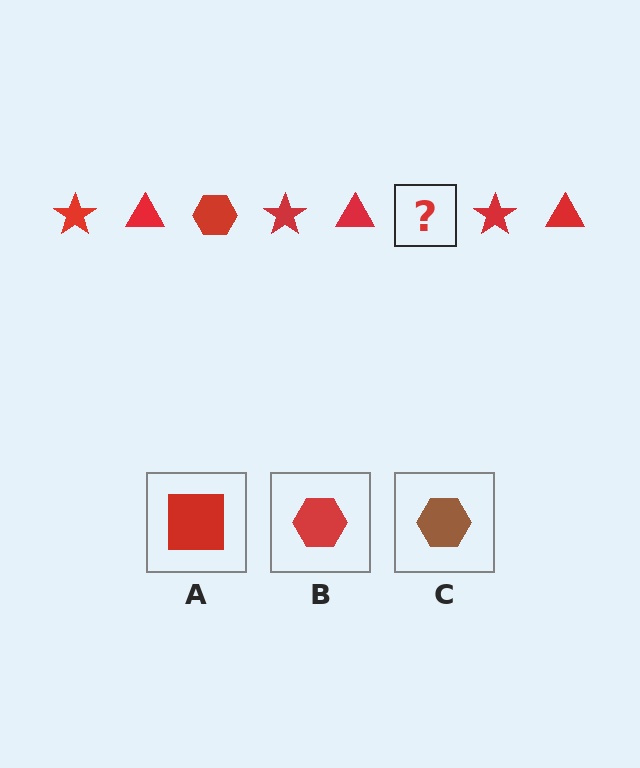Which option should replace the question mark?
Option B.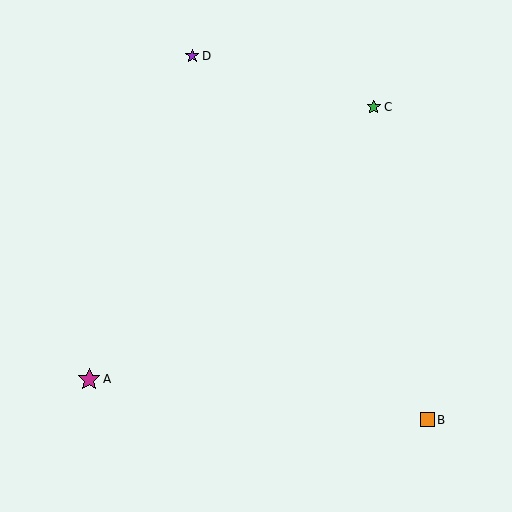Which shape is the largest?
The magenta star (labeled A) is the largest.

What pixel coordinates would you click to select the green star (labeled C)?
Click at (374, 107) to select the green star C.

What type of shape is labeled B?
Shape B is an orange square.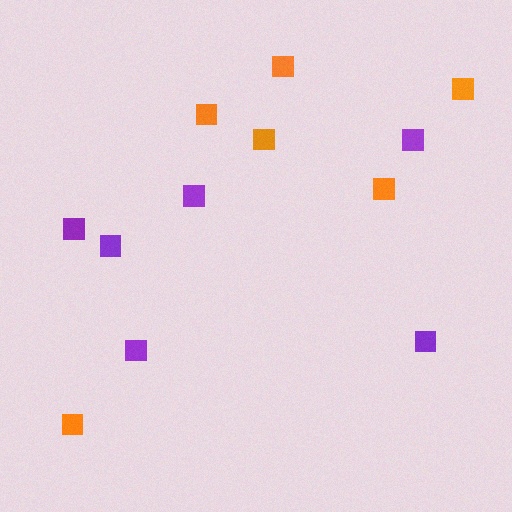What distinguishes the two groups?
There are 2 groups: one group of orange squares (6) and one group of purple squares (6).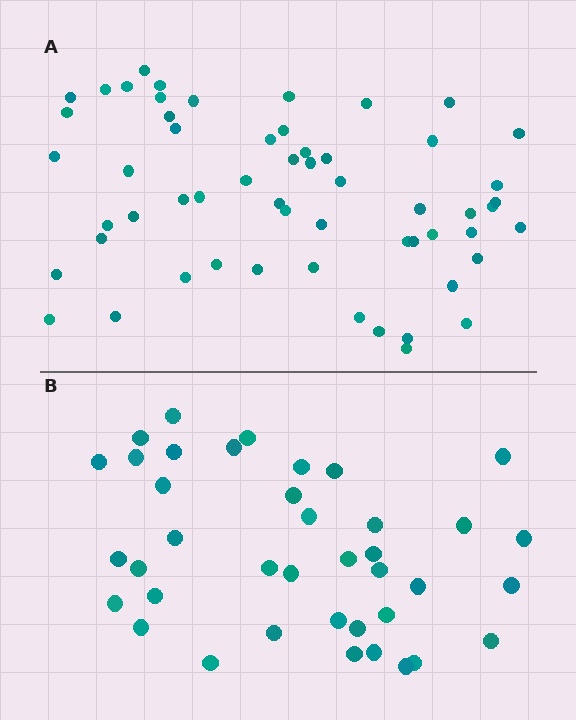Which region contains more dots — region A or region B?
Region A (the top region) has more dots.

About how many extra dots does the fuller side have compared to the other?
Region A has approximately 20 more dots than region B.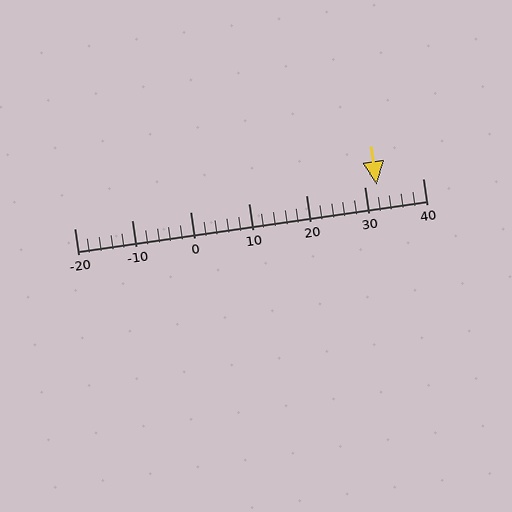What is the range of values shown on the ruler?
The ruler shows values from -20 to 40.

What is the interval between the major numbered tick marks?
The major tick marks are spaced 10 units apart.